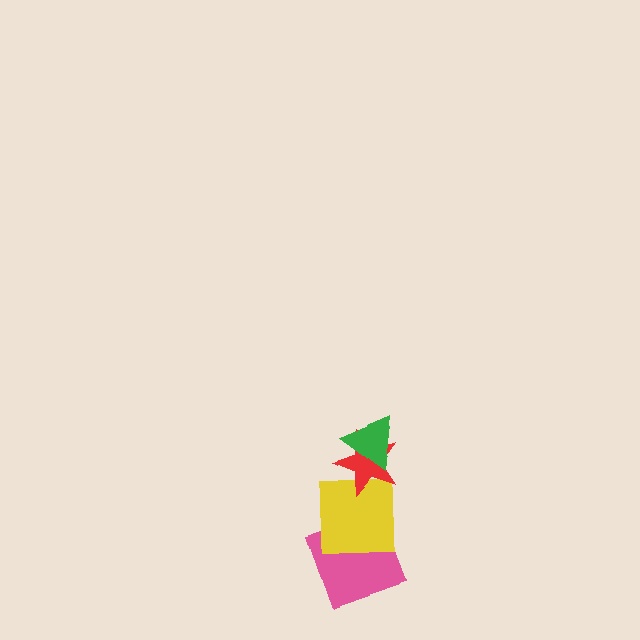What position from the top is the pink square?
The pink square is 4th from the top.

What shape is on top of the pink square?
The yellow square is on top of the pink square.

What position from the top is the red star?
The red star is 2nd from the top.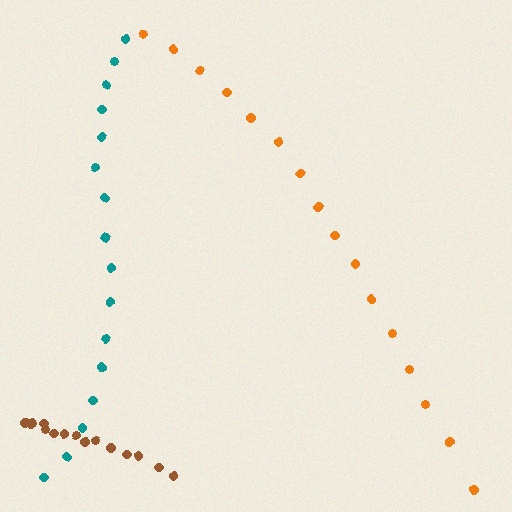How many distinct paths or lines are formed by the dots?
There are 3 distinct paths.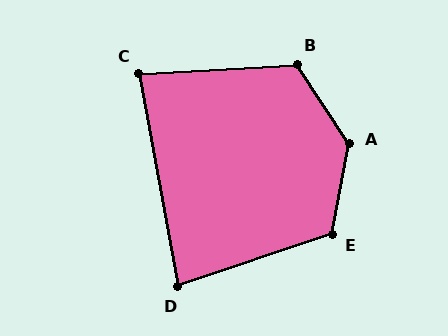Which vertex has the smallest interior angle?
D, at approximately 82 degrees.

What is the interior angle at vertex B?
Approximately 119 degrees (obtuse).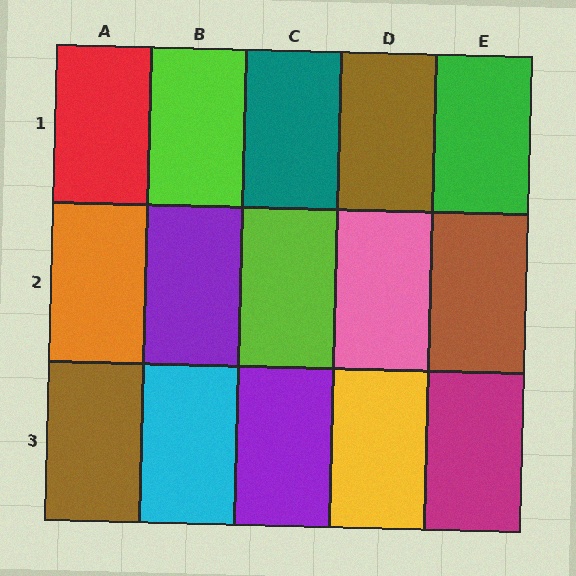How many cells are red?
1 cell is red.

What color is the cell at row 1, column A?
Red.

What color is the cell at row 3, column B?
Cyan.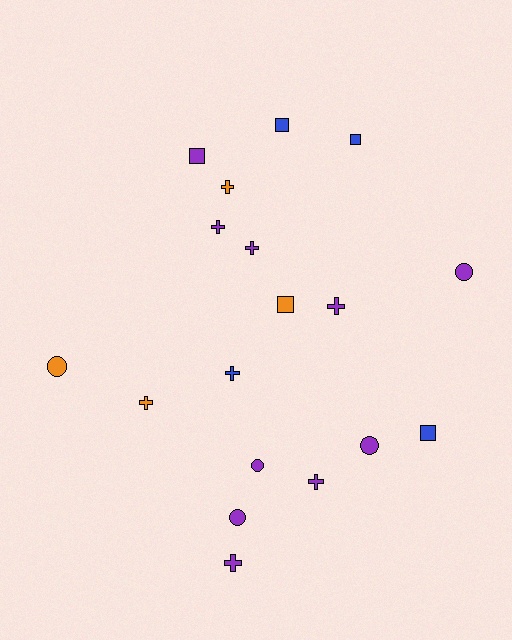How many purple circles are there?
There are 4 purple circles.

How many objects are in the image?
There are 18 objects.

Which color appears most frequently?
Purple, with 10 objects.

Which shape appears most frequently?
Cross, with 8 objects.